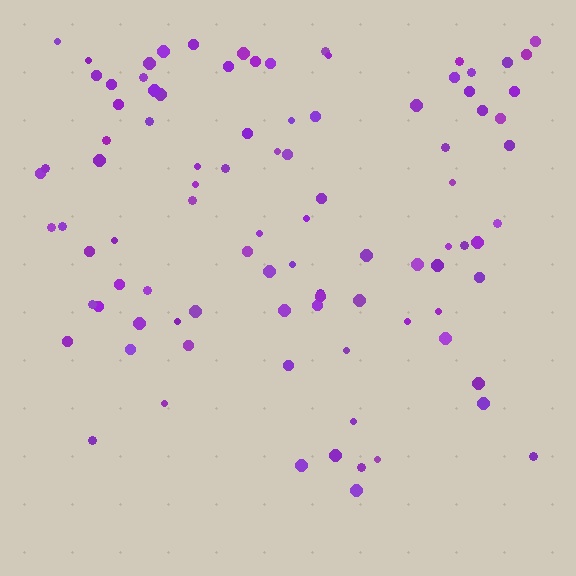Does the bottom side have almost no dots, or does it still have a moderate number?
Still a moderate number, just noticeably fewer than the top.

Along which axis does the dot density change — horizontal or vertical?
Vertical.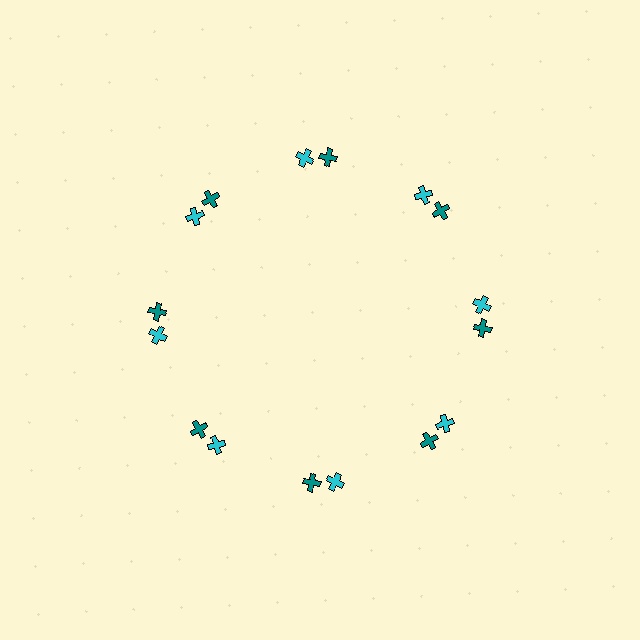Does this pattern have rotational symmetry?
Yes, this pattern has 8-fold rotational symmetry. It looks the same after rotating 45 degrees around the center.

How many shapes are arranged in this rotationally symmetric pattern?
There are 16 shapes, arranged in 8 groups of 2.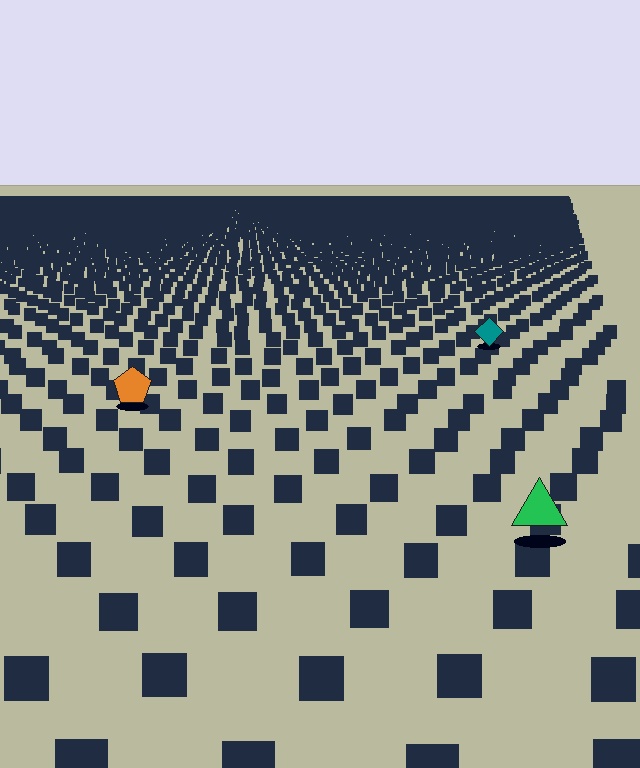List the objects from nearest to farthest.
From nearest to farthest: the green triangle, the orange pentagon, the teal diamond.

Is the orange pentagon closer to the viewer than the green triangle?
No. The green triangle is closer — you can tell from the texture gradient: the ground texture is coarser near it.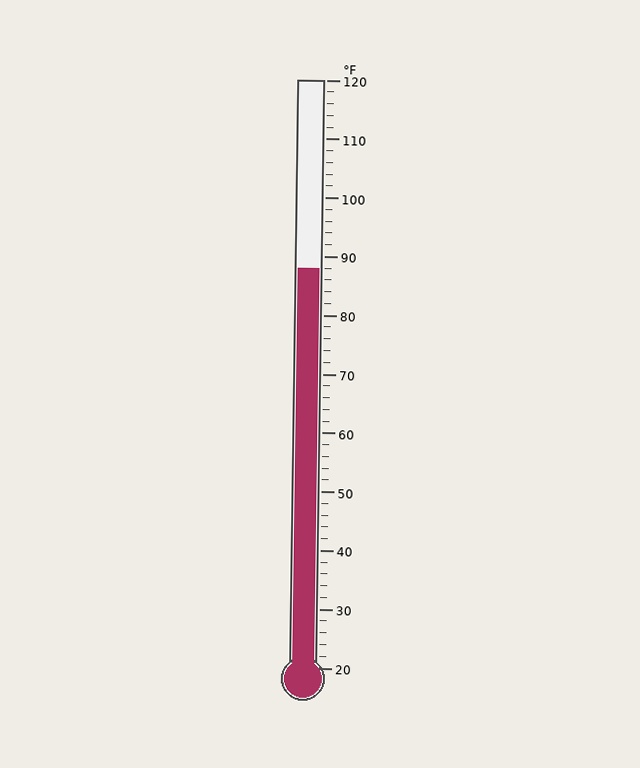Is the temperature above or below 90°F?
The temperature is below 90°F.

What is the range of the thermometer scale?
The thermometer scale ranges from 20°F to 120°F.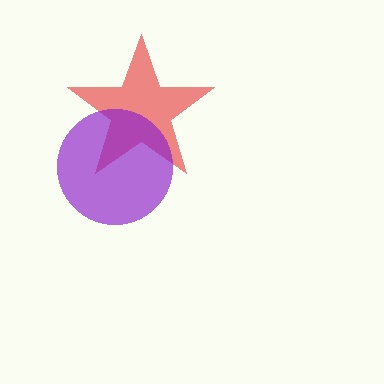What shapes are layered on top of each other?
The layered shapes are: a red star, a purple circle.